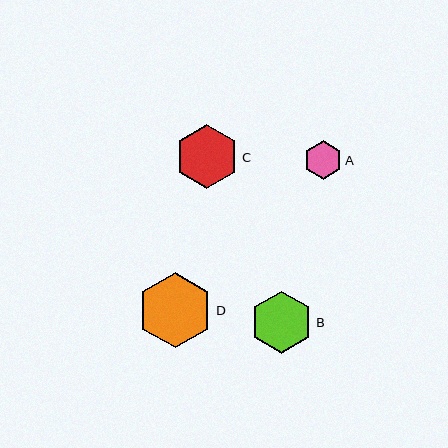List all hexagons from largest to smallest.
From largest to smallest: D, C, B, A.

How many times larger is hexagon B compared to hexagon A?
Hexagon B is approximately 1.6 times the size of hexagon A.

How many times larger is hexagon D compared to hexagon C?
Hexagon D is approximately 1.2 times the size of hexagon C.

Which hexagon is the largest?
Hexagon D is the largest with a size of approximately 75 pixels.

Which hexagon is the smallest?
Hexagon A is the smallest with a size of approximately 39 pixels.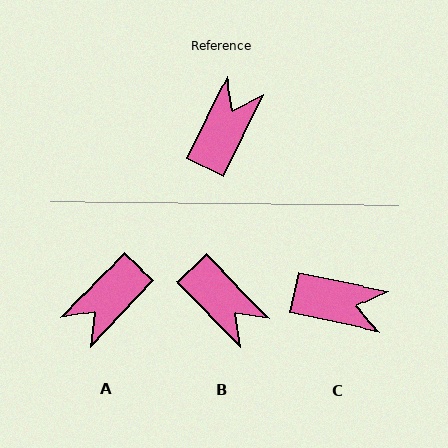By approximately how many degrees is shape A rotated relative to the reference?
Approximately 162 degrees counter-clockwise.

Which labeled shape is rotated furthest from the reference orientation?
A, about 162 degrees away.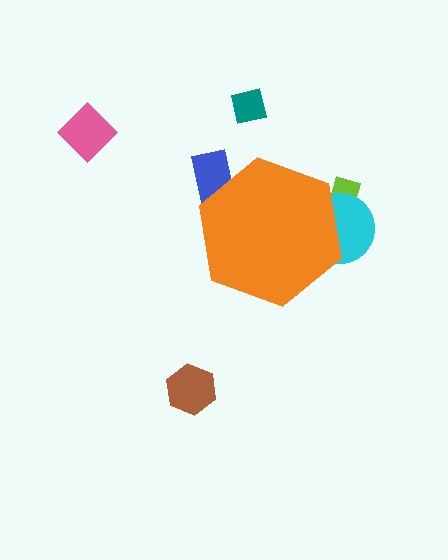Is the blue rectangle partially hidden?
Yes, the blue rectangle is partially hidden behind the orange hexagon.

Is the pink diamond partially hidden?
No, the pink diamond is fully visible.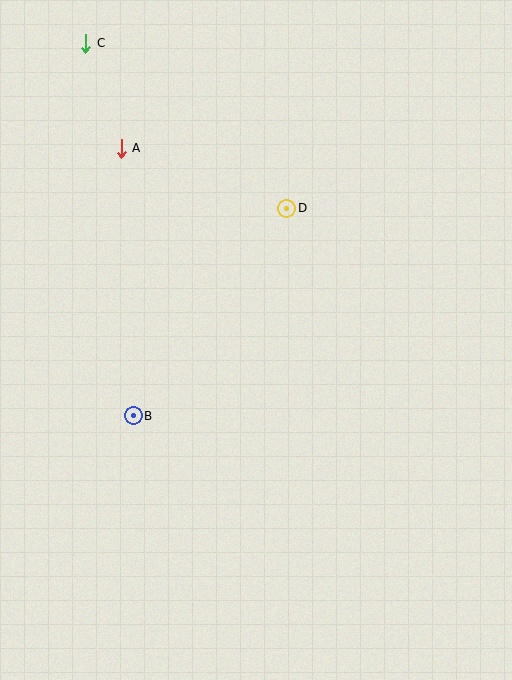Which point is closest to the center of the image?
Point D at (287, 208) is closest to the center.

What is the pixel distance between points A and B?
The distance between A and B is 268 pixels.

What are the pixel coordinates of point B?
Point B is at (133, 416).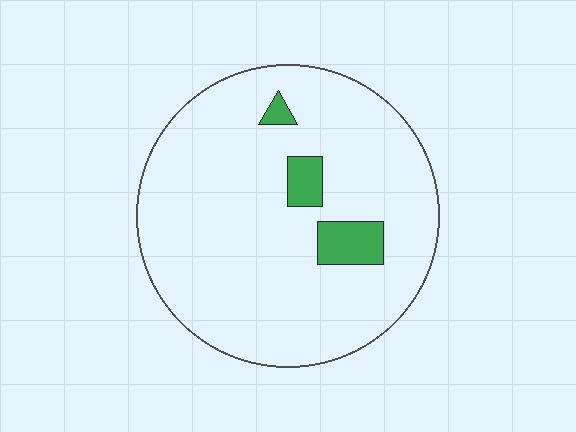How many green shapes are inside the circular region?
3.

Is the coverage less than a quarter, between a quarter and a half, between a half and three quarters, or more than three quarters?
Less than a quarter.